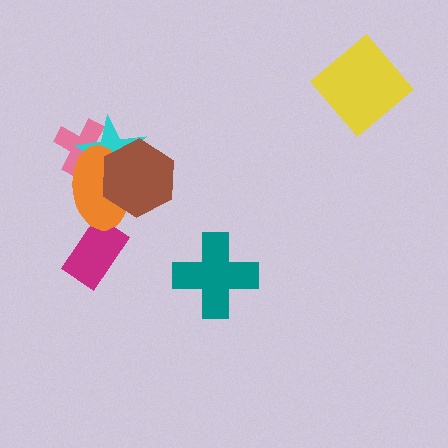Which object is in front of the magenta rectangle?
The orange ellipse is in front of the magenta rectangle.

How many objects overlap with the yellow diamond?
0 objects overlap with the yellow diamond.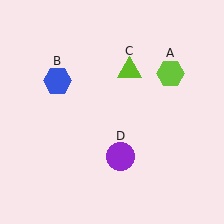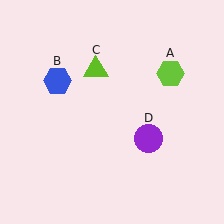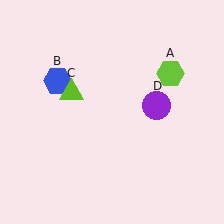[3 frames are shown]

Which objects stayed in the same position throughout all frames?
Lime hexagon (object A) and blue hexagon (object B) remained stationary.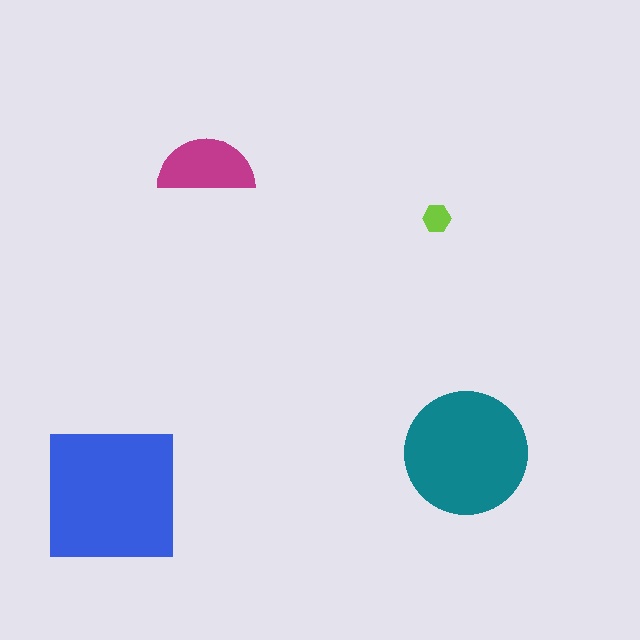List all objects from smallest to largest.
The lime hexagon, the magenta semicircle, the teal circle, the blue square.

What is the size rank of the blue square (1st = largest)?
1st.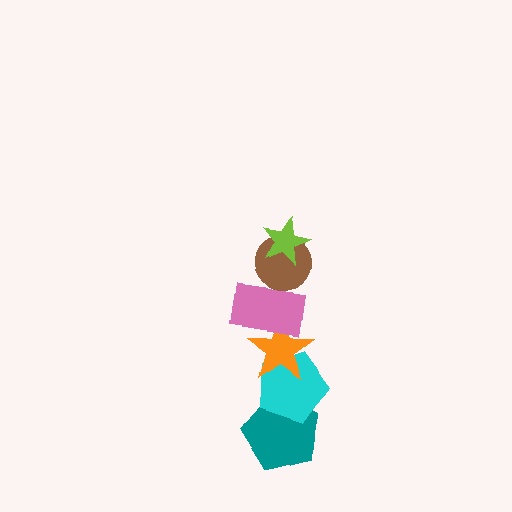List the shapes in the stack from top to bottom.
From top to bottom: the lime star, the brown circle, the pink rectangle, the orange star, the cyan pentagon, the teal pentagon.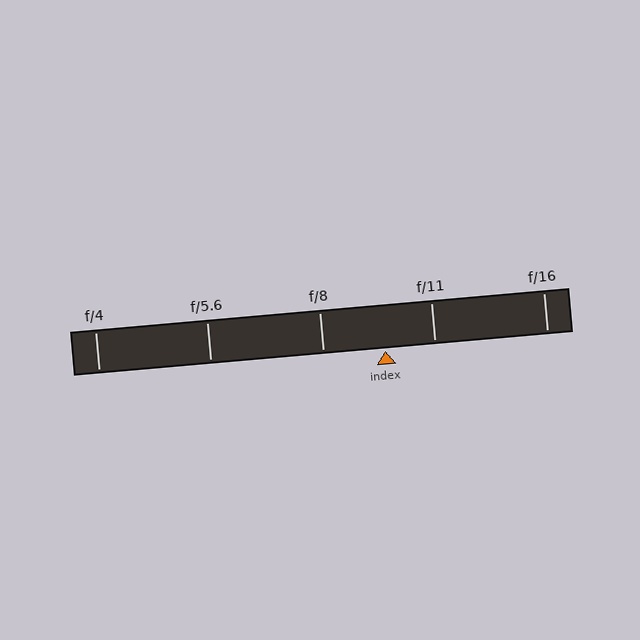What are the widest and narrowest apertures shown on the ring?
The widest aperture shown is f/4 and the narrowest is f/16.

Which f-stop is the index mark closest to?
The index mark is closest to f/11.